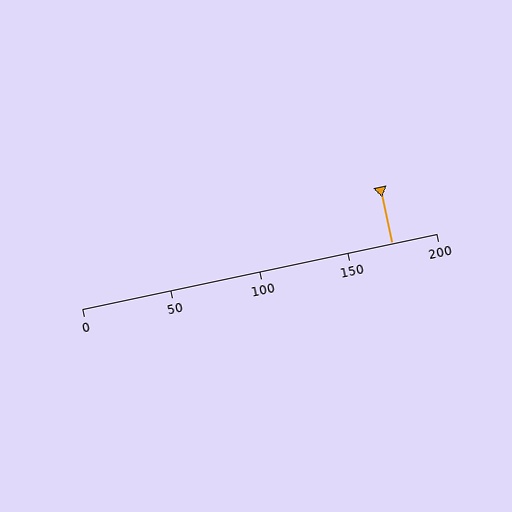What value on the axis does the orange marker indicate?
The marker indicates approximately 175.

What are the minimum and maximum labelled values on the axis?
The axis runs from 0 to 200.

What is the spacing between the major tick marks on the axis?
The major ticks are spaced 50 apart.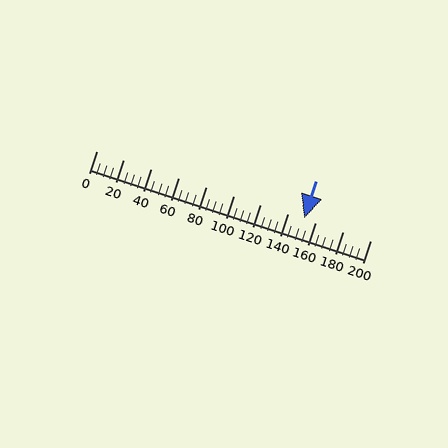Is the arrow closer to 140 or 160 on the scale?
The arrow is closer to 160.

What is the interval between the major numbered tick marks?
The major tick marks are spaced 20 units apart.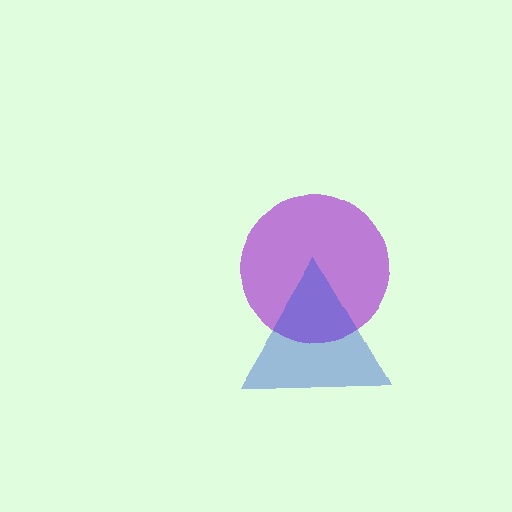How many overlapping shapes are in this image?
There are 2 overlapping shapes in the image.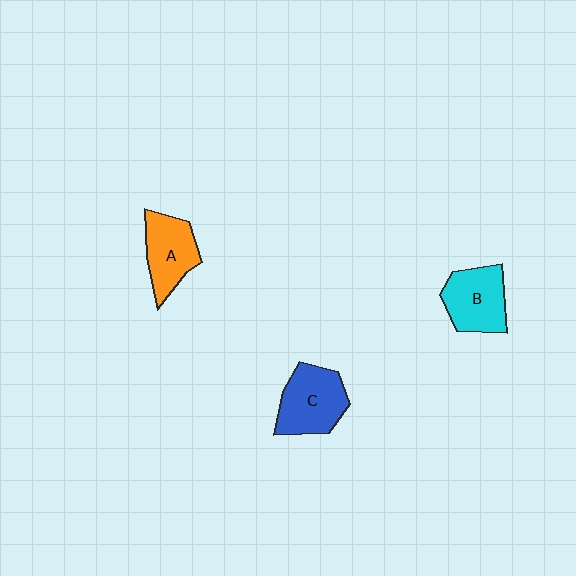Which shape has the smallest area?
Shape A (orange).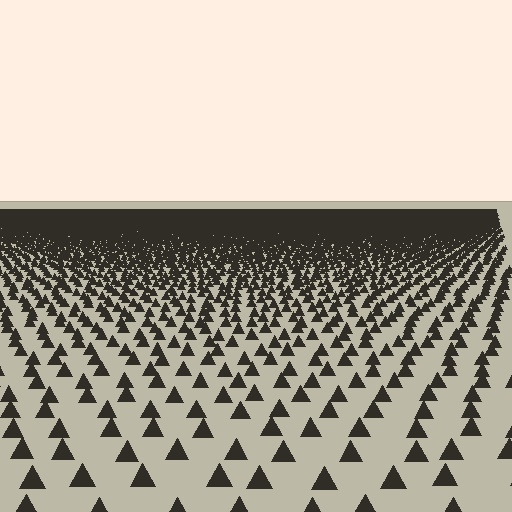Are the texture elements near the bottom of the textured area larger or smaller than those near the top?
Larger. Near the bottom, elements are closer to the viewer and appear at a bigger on-screen size.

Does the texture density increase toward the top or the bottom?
Density increases toward the top.